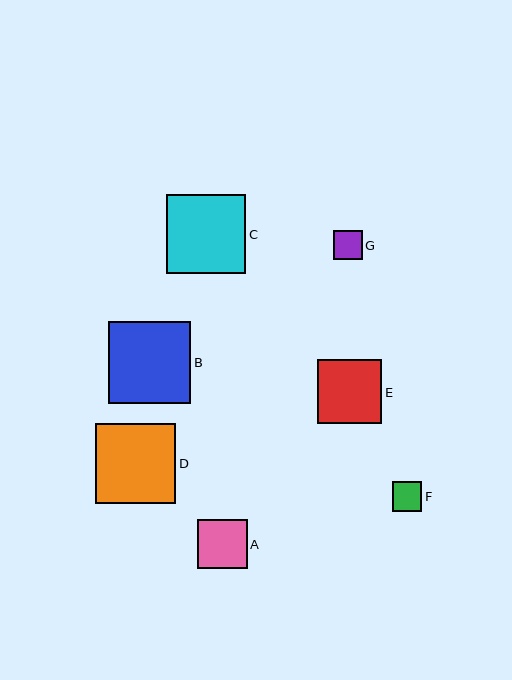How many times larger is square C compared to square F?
Square C is approximately 2.7 times the size of square F.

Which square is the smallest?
Square G is the smallest with a size of approximately 29 pixels.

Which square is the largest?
Square B is the largest with a size of approximately 82 pixels.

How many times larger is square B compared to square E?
Square B is approximately 1.3 times the size of square E.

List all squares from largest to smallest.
From largest to smallest: B, D, C, E, A, F, G.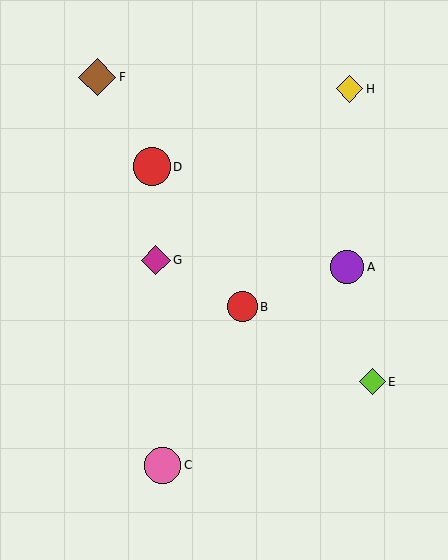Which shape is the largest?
The red circle (labeled D) is the largest.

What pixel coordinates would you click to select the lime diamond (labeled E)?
Click at (372, 382) to select the lime diamond E.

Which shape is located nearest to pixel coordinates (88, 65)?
The brown diamond (labeled F) at (97, 77) is nearest to that location.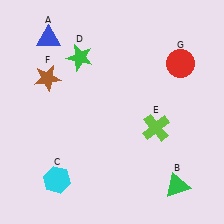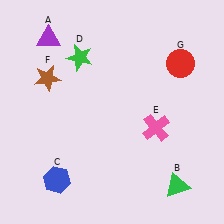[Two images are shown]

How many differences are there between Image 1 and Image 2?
There are 3 differences between the two images.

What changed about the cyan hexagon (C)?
In Image 1, C is cyan. In Image 2, it changed to blue.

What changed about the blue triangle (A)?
In Image 1, A is blue. In Image 2, it changed to purple.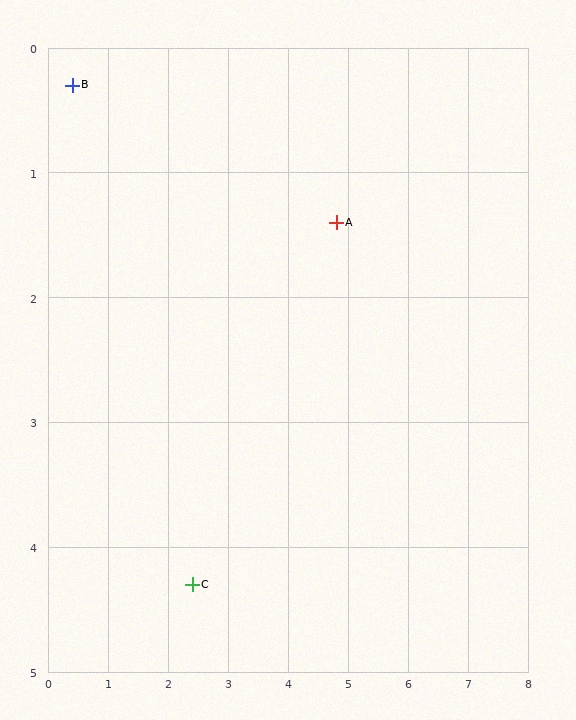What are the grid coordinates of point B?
Point B is at approximately (0.4, 0.3).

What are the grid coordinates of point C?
Point C is at approximately (2.4, 4.3).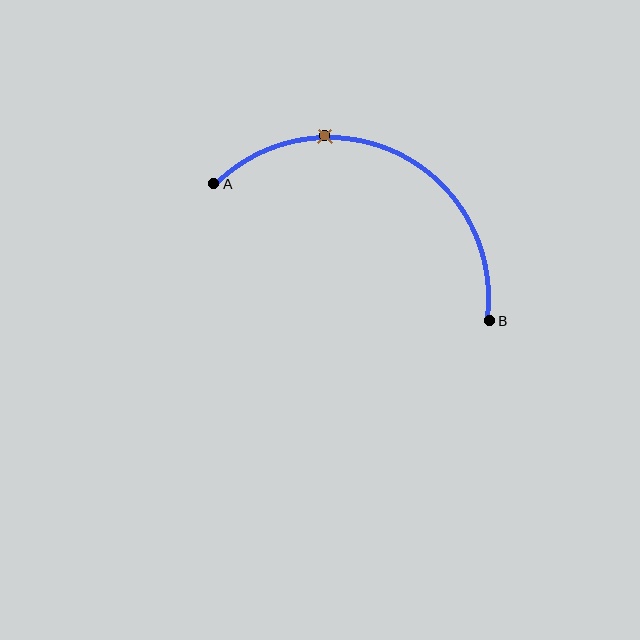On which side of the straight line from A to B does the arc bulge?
The arc bulges above the straight line connecting A and B.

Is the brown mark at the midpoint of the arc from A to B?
No. The brown mark lies on the arc but is closer to endpoint A. The arc midpoint would be at the point on the curve equidistant along the arc from both A and B.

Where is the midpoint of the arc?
The arc midpoint is the point on the curve farthest from the straight line joining A and B. It sits above that line.